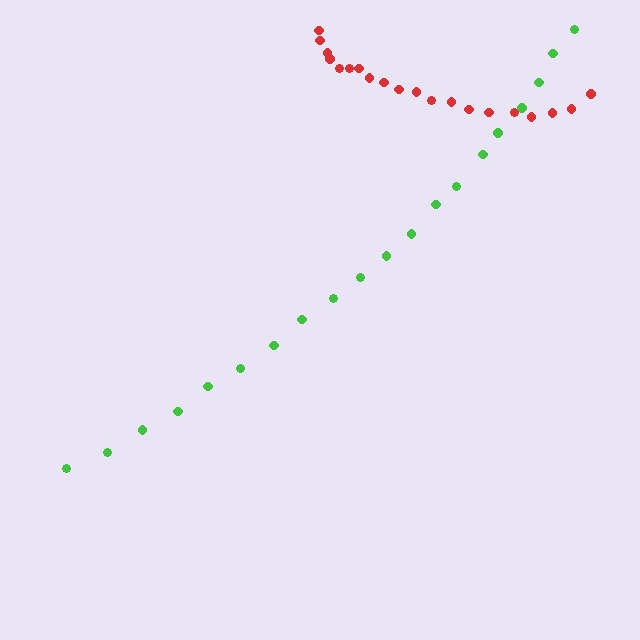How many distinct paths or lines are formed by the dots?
There are 2 distinct paths.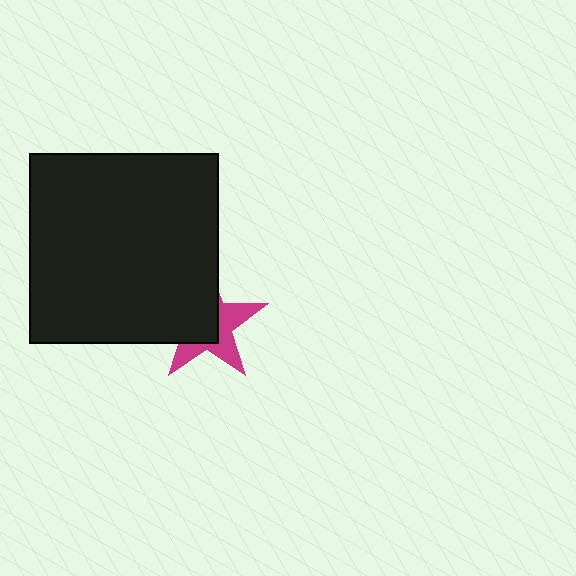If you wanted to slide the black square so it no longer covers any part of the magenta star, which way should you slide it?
Slide it toward the upper-left — that is the most direct way to separate the two shapes.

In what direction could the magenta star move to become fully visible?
The magenta star could move toward the lower-right. That would shift it out from behind the black square entirely.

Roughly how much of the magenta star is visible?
A small part of it is visible (roughly 45%).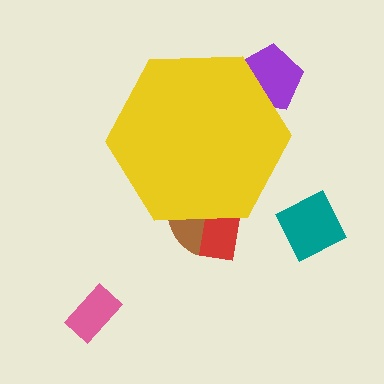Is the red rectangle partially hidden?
Yes, the red rectangle is partially hidden behind the yellow hexagon.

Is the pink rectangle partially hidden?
No, the pink rectangle is fully visible.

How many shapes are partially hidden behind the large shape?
3 shapes are partially hidden.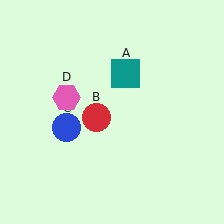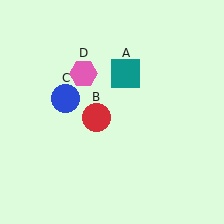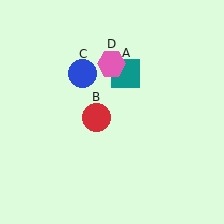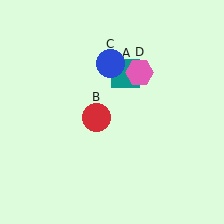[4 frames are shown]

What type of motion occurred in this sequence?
The blue circle (object C), pink hexagon (object D) rotated clockwise around the center of the scene.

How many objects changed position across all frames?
2 objects changed position: blue circle (object C), pink hexagon (object D).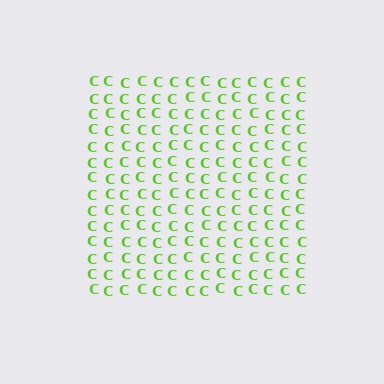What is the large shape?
The large shape is a square.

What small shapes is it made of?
It is made of small letter C's.